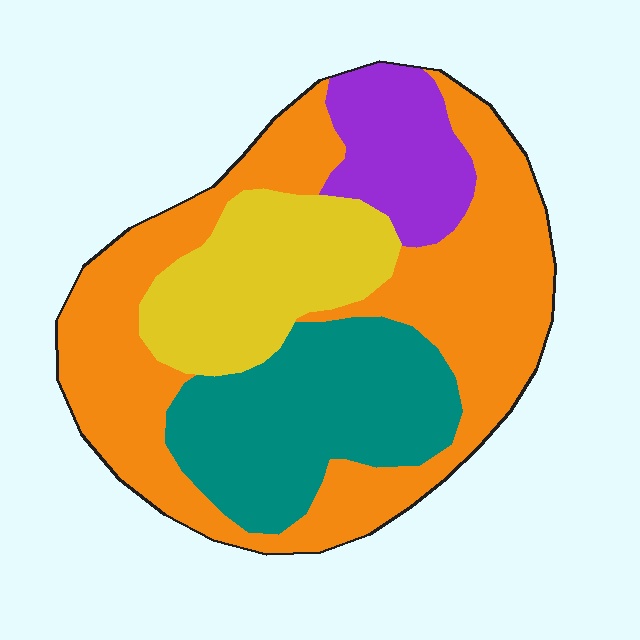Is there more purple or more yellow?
Yellow.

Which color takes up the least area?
Purple, at roughly 10%.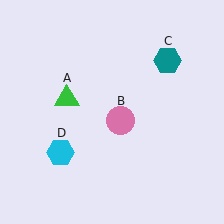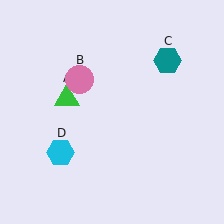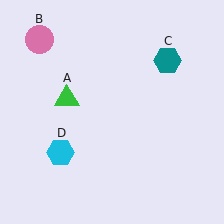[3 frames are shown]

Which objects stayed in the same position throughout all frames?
Green triangle (object A) and teal hexagon (object C) and cyan hexagon (object D) remained stationary.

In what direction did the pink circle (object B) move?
The pink circle (object B) moved up and to the left.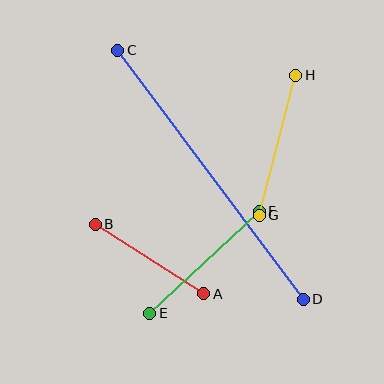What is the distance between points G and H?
The distance is approximately 144 pixels.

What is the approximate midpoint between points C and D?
The midpoint is at approximately (211, 175) pixels.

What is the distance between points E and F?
The distance is approximately 150 pixels.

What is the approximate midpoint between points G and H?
The midpoint is at approximately (278, 145) pixels.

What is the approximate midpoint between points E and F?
The midpoint is at approximately (204, 262) pixels.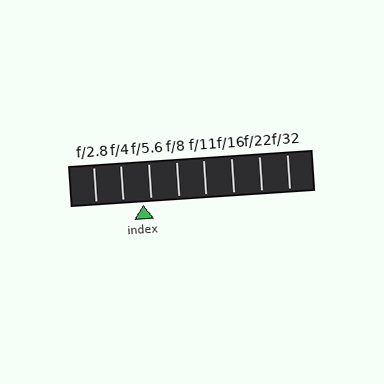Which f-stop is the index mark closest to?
The index mark is closest to f/5.6.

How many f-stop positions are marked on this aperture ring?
There are 8 f-stop positions marked.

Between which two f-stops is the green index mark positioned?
The index mark is between f/4 and f/5.6.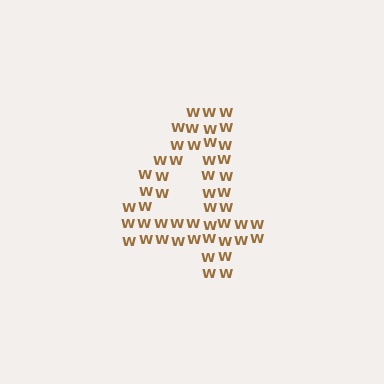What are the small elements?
The small elements are letter W's.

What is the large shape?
The large shape is the digit 4.